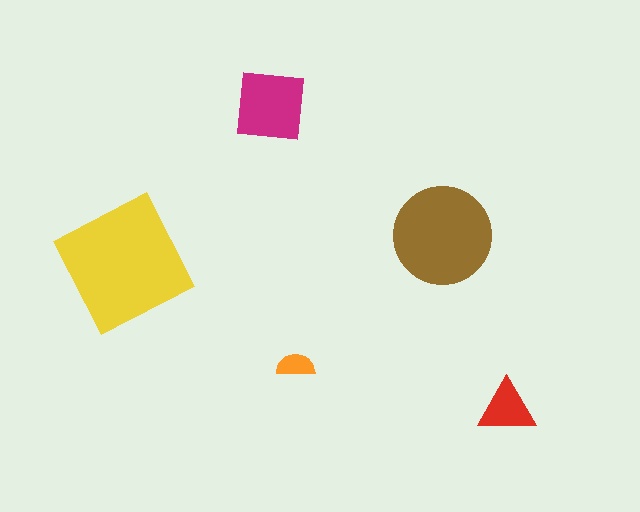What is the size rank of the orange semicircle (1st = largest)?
5th.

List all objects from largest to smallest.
The yellow square, the brown circle, the magenta square, the red triangle, the orange semicircle.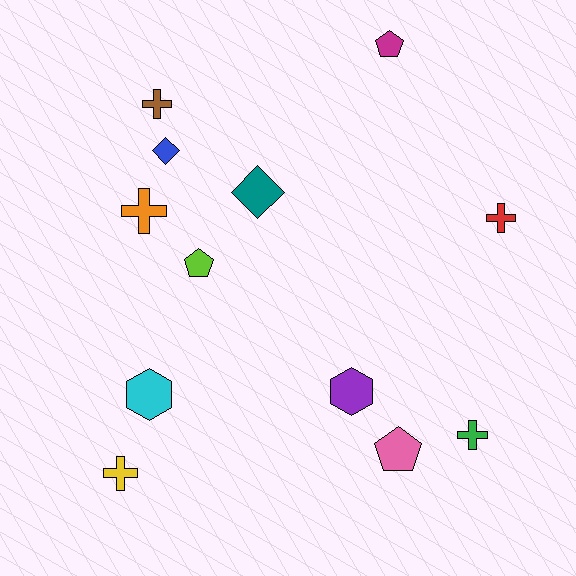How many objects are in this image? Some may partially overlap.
There are 12 objects.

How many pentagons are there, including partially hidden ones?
There are 3 pentagons.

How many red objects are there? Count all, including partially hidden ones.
There is 1 red object.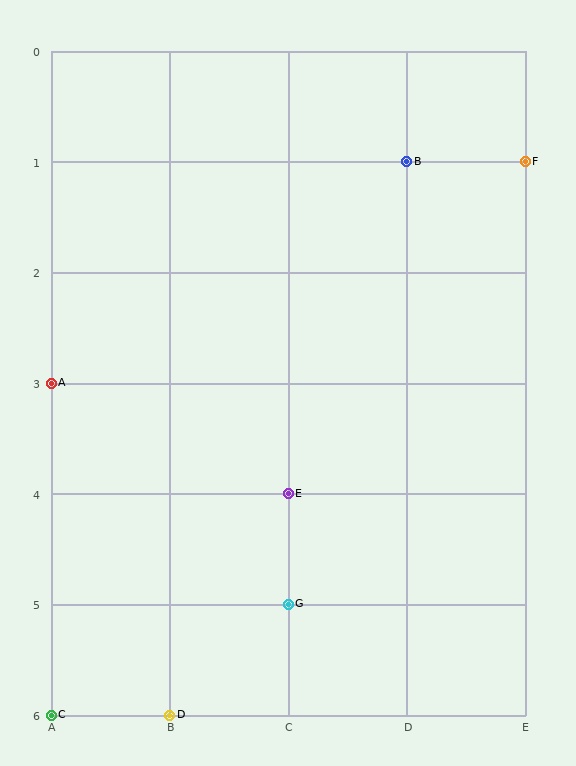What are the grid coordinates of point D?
Point D is at grid coordinates (B, 6).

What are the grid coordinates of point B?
Point B is at grid coordinates (D, 1).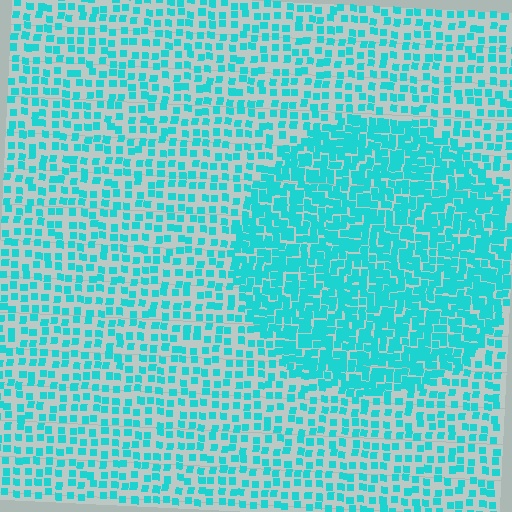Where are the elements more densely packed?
The elements are more densely packed inside the circle boundary.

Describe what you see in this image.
The image contains small cyan elements arranged at two different densities. A circle-shaped region is visible where the elements are more densely packed than the surrounding area.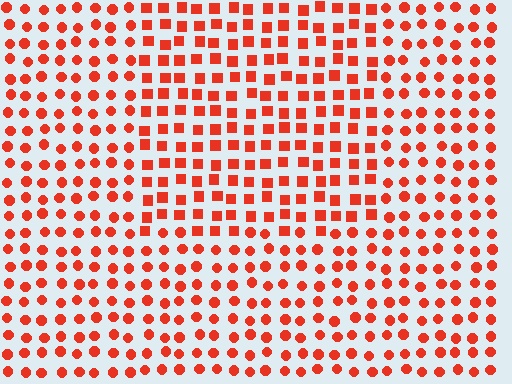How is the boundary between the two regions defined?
The boundary is defined by a change in element shape: squares inside vs. circles outside. All elements share the same color and spacing.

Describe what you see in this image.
The image is filled with small red elements arranged in a uniform grid. A rectangle-shaped region contains squares, while the surrounding area contains circles. The boundary is defined purely by the change in element shape.